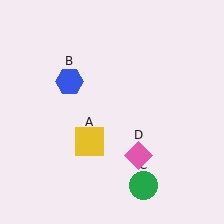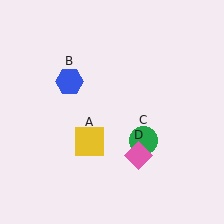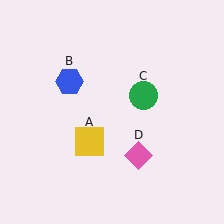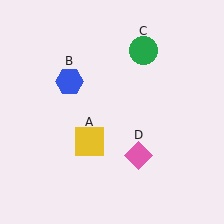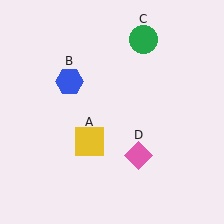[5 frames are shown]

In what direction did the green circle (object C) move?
The green circle (object C) moved up.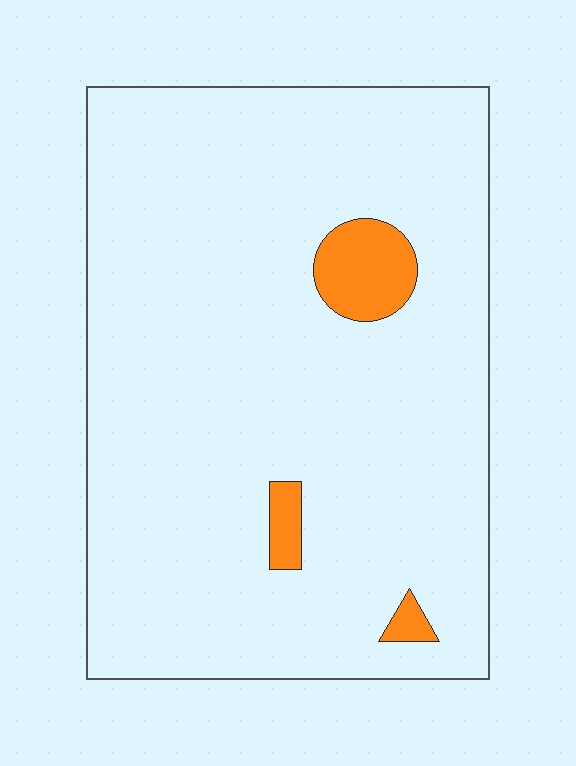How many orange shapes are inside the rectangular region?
3.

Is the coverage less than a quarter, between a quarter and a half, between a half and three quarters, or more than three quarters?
Less than a quarter.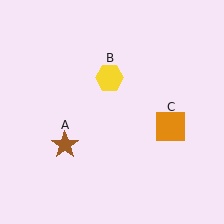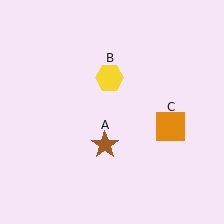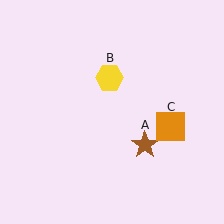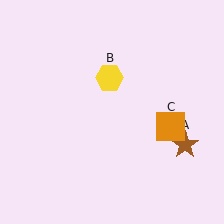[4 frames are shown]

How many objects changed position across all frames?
1 object changed position: brown star (object A).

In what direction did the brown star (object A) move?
The brown star (object A) moved right.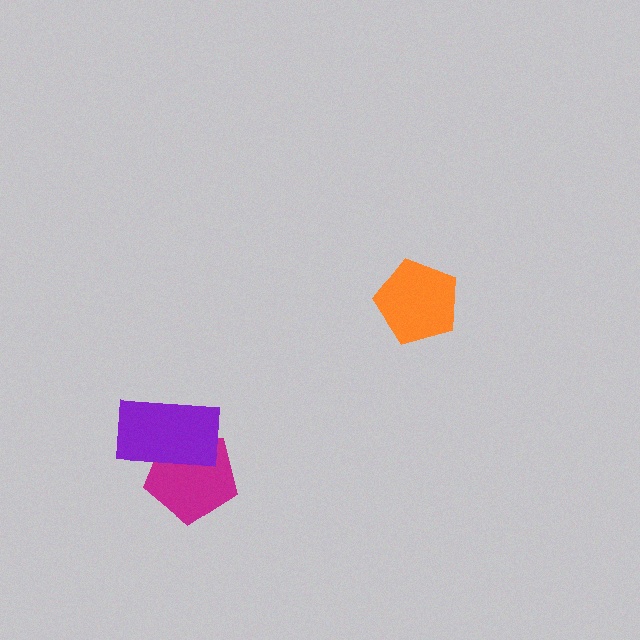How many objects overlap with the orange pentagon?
0 objects overlap with the orange pentagon.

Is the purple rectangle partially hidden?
No, no other shape covers it.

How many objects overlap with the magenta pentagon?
1 object overlaps with the magenta pentagon.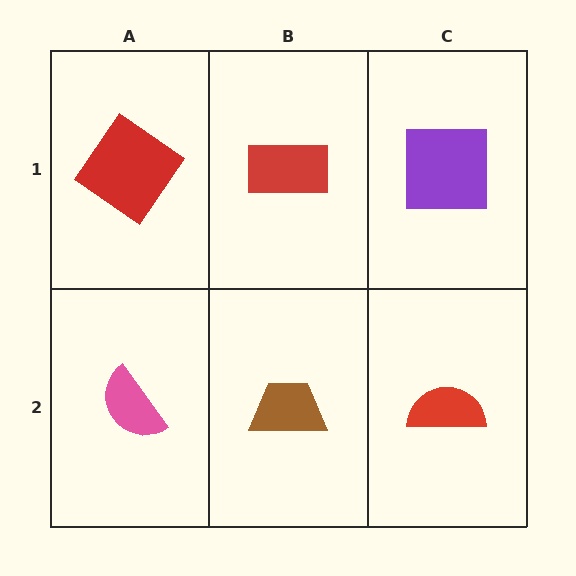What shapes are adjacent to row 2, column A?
A red diamond (row 1, column A), a brown trapezoid (row 2, column B).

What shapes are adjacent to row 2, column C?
A purple square (row 1, column C), a brown trapezoid (row 2, column B).